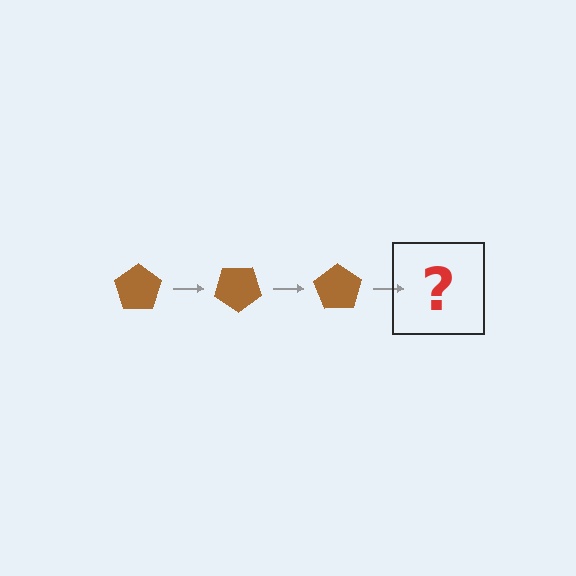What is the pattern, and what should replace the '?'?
The pattern is that the pentagon rotates 35 degrees each step. The '?' should be a brown pentagon rotated 105 degrees.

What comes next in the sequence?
The next element should be a brown pentagon rotated 105 degrees.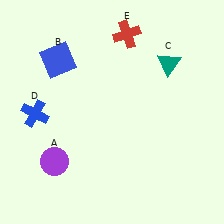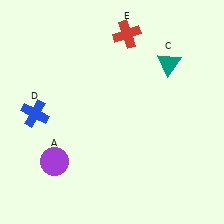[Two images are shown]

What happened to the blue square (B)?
The blue square (B) was removed in Image 2. It was in the top-left area of Image 1.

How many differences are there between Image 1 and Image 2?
There is 1 difference between the two images.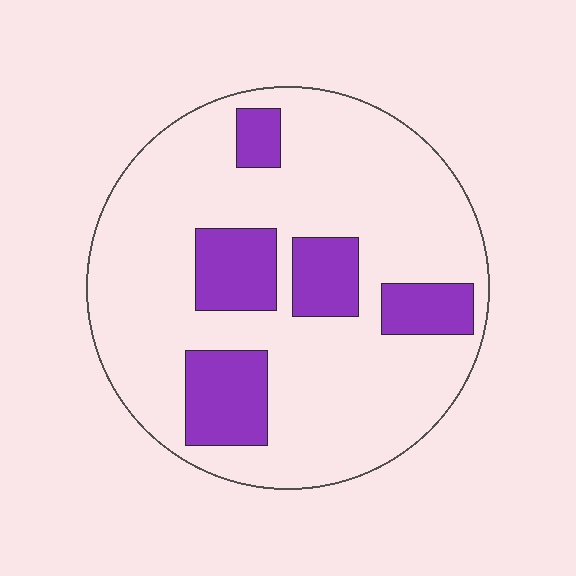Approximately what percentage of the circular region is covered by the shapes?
Approximately 20%.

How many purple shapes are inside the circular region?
5.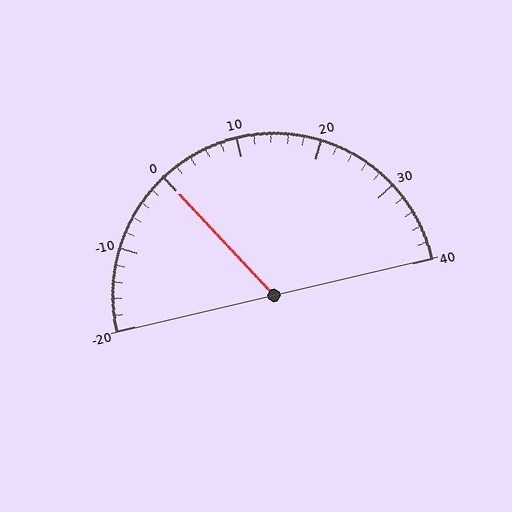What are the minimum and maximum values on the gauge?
The gauge ranges from -20 to 40.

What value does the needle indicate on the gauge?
The needle indicates approximately 0.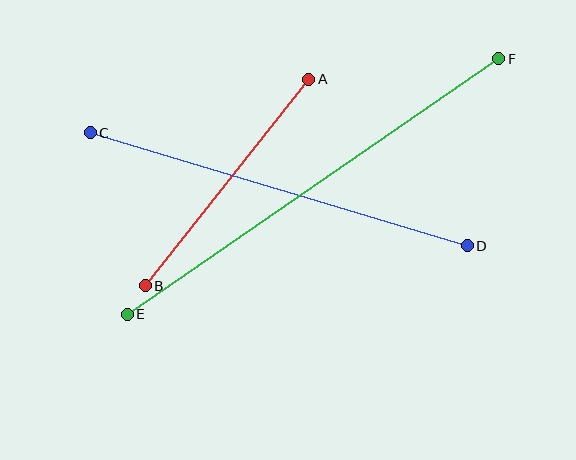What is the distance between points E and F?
The distance is approximately 451 pixels.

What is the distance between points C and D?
The distance is approximately 394 pixels.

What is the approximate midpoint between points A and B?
The midpoint is at approximately (227, 183) pixels.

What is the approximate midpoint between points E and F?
The midpoint is at approximately (313, 186) pixels.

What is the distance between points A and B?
The distance is approximately 263 pixels.